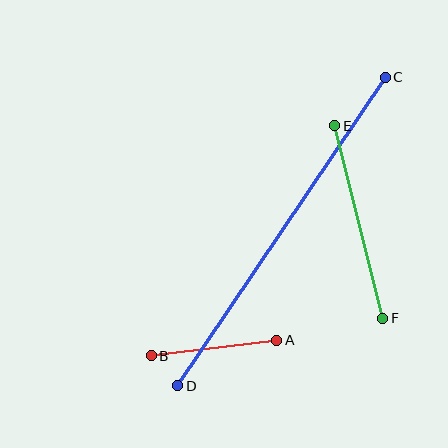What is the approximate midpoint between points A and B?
The midpoint is at approximately (214, 348) pixels.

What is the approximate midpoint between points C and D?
The midpoint is at approximately (281, 231) pixels.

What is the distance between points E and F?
The distance is approximately 198 pixels.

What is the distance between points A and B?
The distance is approximately 126 pixels.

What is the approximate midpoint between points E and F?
The midpoint is at approximately (359, 222) pixels.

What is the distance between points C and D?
The distance is approximately 372 pixels.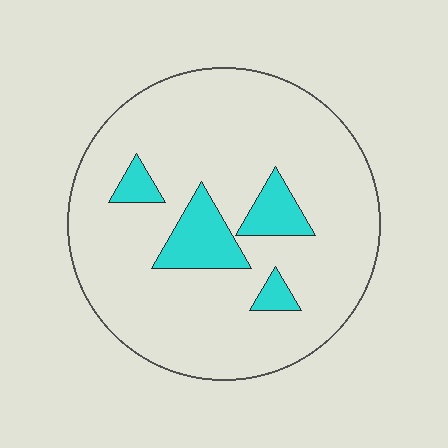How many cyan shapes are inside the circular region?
4.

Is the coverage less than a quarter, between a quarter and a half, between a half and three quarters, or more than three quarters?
Less than a quarter.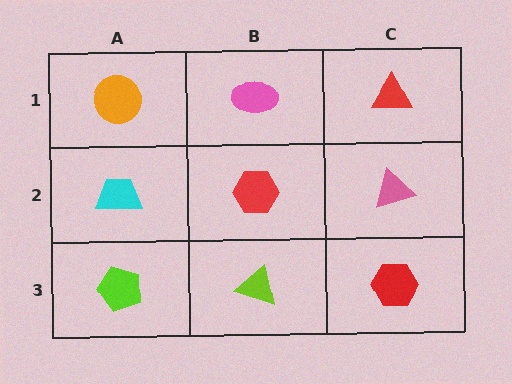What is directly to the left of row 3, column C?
A lime triangle.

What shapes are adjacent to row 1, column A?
A cyan trapezoid (row 2, column A), a pink ellipse (row 1, column B).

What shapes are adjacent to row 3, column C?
A pink triangle (row 2, column C), a lime triangle (row 3, column B).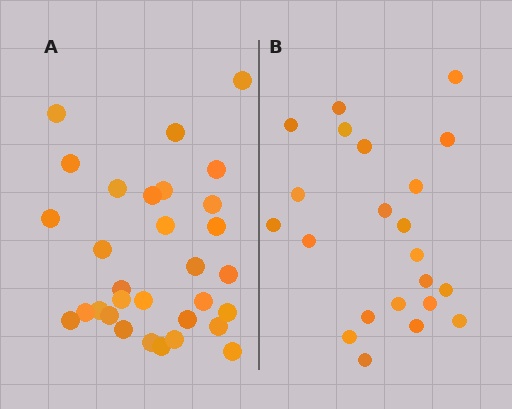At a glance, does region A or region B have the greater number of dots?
Region A (the left region) has more dots.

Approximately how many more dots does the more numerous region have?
Region A has roughly 8 or so more dots than region B.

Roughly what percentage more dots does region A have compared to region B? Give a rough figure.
About 40% more.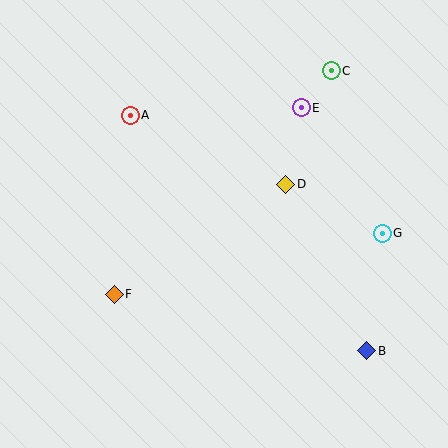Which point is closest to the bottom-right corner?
Point B is closest to the bottom-right corner.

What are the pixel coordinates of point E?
Point E is at (301, 108).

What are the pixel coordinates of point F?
Point F is at (114, 294).